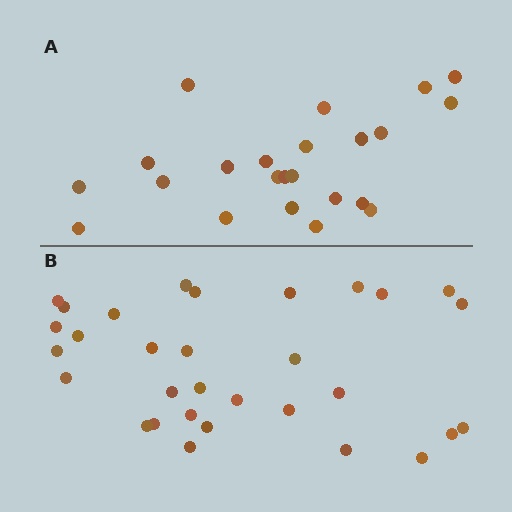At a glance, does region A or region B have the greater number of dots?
Region B (the bottom region) has more dots.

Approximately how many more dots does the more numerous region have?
Region B has roughly 8 or so more dots than region A.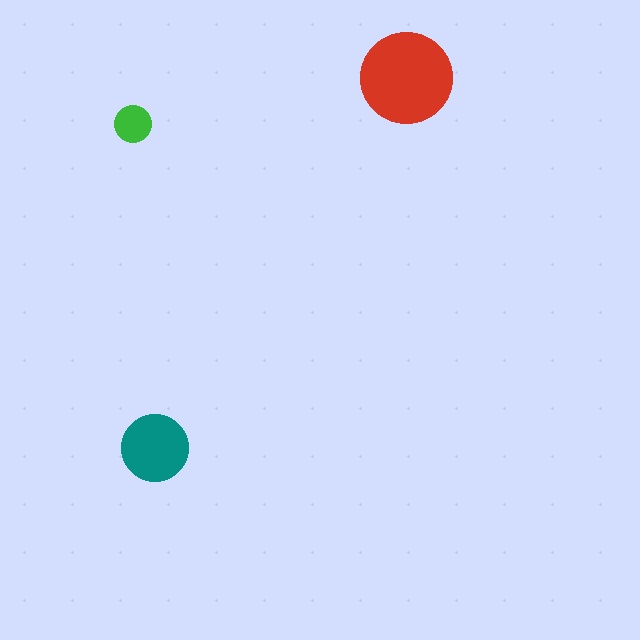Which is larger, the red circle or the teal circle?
The red one.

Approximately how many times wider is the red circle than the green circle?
About 2.5 times wider.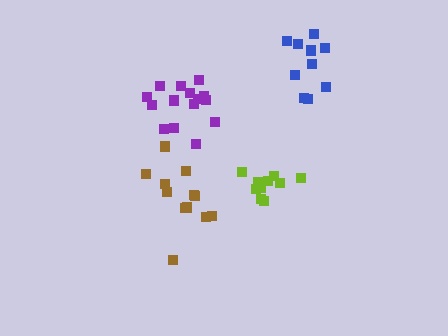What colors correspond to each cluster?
The clusters are colored: purple, lime, brown, blue.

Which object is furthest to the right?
The blue cluster is rightmost.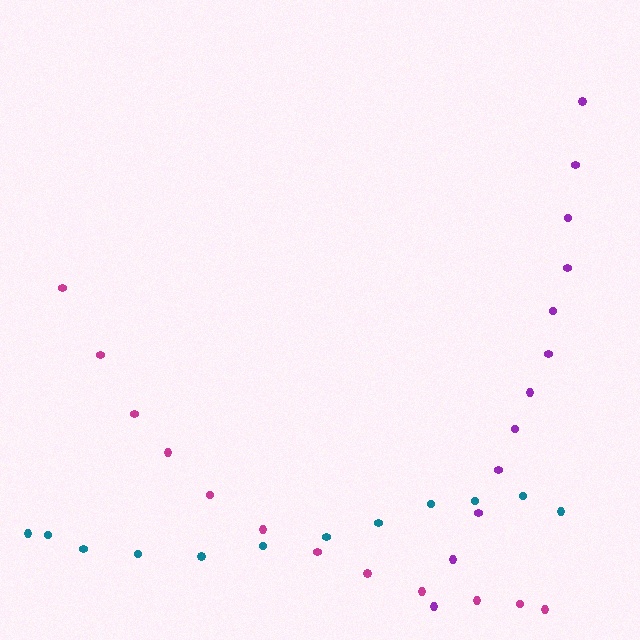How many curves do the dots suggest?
There are 3 distinct paths.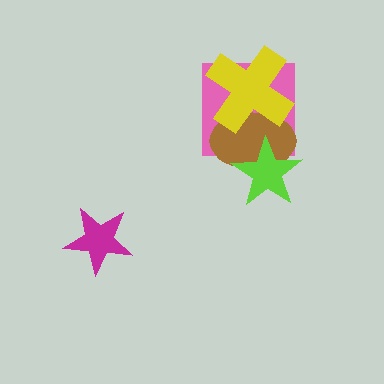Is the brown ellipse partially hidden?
Yes, it is partially covered by another shape.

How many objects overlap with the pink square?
3 objects overlap with the pink square.